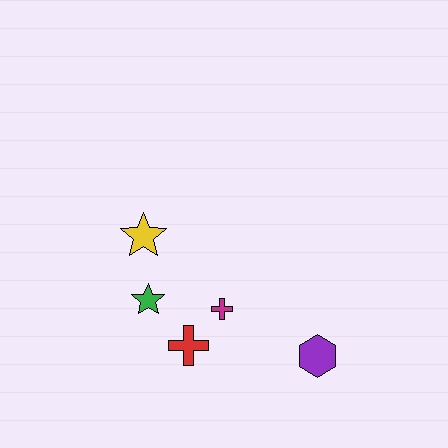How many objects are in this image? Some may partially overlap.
There are 5 objects.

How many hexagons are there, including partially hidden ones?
There is 1 hexagon.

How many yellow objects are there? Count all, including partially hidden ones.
There is 1 yellow object.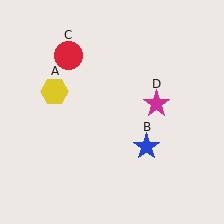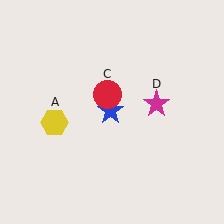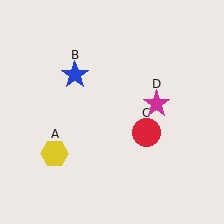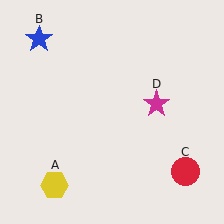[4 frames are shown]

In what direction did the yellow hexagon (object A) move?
The yellow hexagon (object A) moved down.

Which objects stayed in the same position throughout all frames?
Magenta star (object D) remained stationary.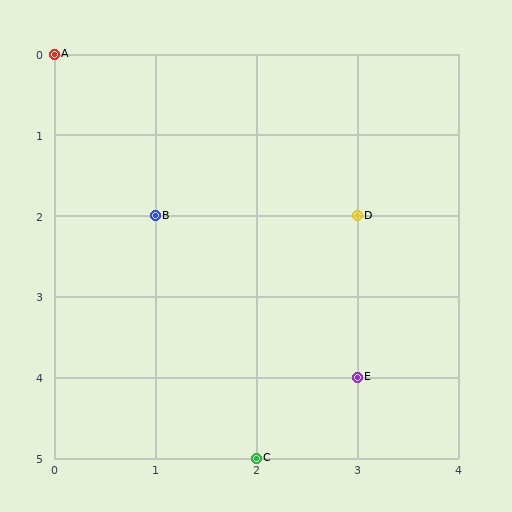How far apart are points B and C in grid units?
Points B and C are 1 column and 3 rows apart (about 3.2 grid units diagonally).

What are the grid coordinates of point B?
Point B is at grid coordinates (1, 2).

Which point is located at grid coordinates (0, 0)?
Point A is at (0, 0).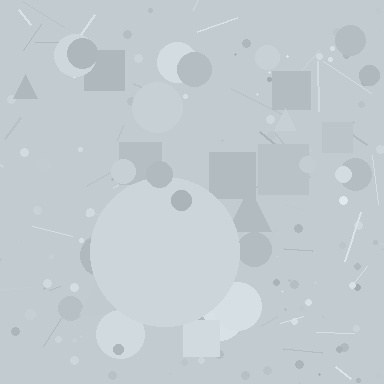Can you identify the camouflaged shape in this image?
The camouflaged shape is a circle.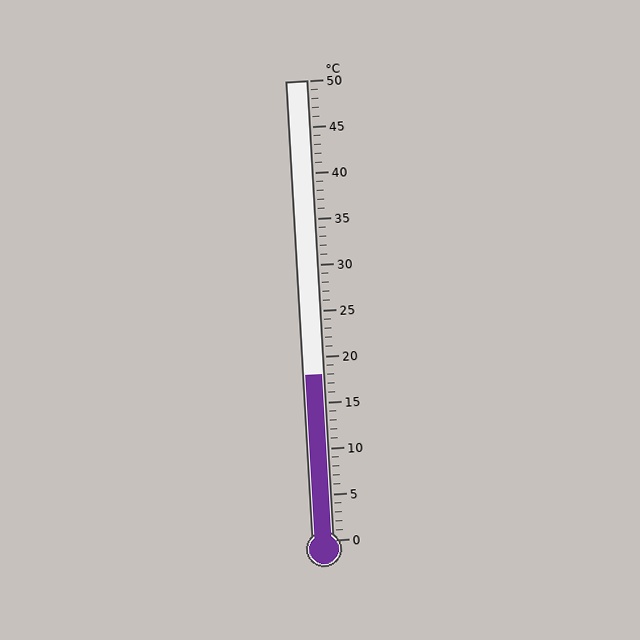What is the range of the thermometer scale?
The thermometer scale ranges from 0°C to 50°C.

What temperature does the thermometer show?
The thermometer shows approximately 18°C.